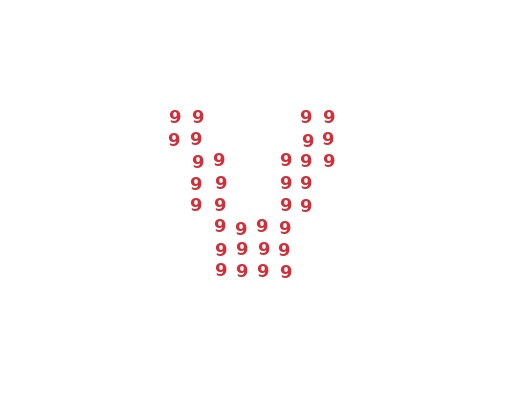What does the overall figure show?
The overall figure shows the letter V.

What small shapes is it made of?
It is made of small digit 9's.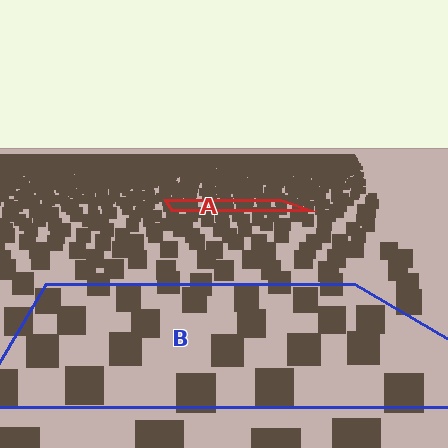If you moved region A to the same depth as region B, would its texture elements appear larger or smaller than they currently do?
They would appear larger. At a closer depth, the same texture elements are projected at a bigger on-screen size.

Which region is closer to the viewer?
Region B is closer. The texture elements there are larger and more spread out.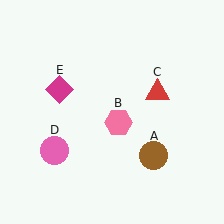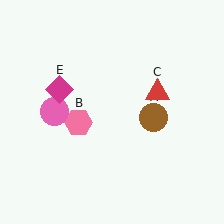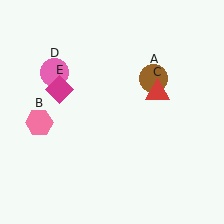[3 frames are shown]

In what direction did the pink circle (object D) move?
The pink circle (object D) moved up.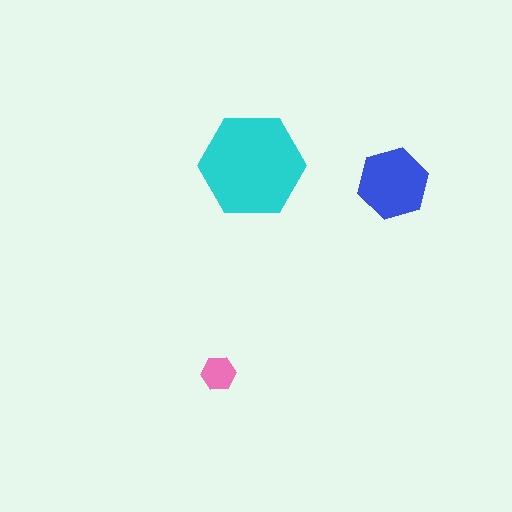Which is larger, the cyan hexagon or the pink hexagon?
The cyan one.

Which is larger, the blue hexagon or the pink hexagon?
The blue one.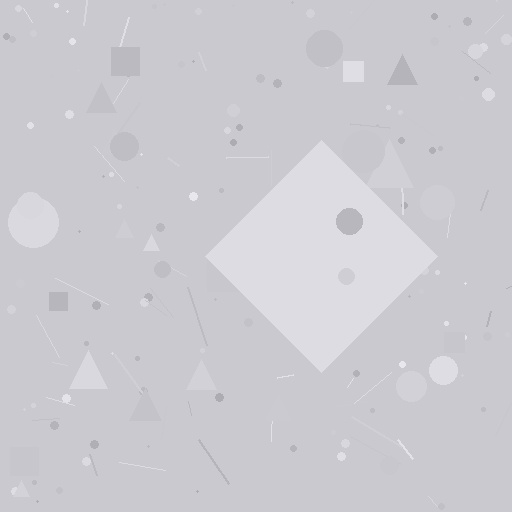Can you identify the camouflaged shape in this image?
The camouflaged shape is a diamond.